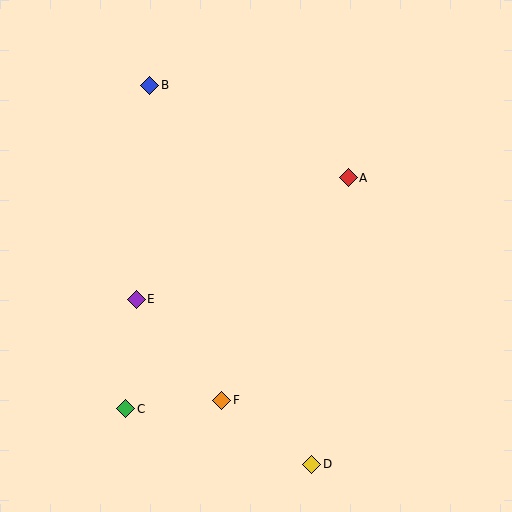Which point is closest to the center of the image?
Point A at (348, 178) is closest to the center.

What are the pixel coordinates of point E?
Point E is at (136, 299).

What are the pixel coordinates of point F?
Point F is at (222, 400).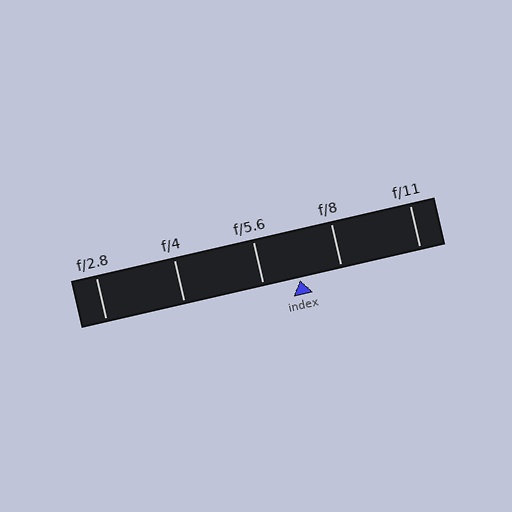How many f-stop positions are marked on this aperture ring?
There are 5 f-stop positions marked.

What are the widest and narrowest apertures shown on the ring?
The widest aperture shown is f/2.8 and the narrowest is f/11.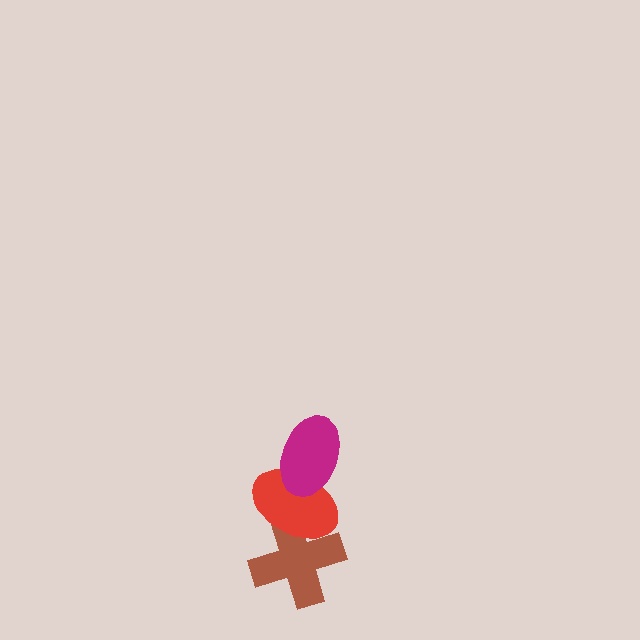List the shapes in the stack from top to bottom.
From top to bottom: the magenta ellipse, the red ellipse, the brown cross.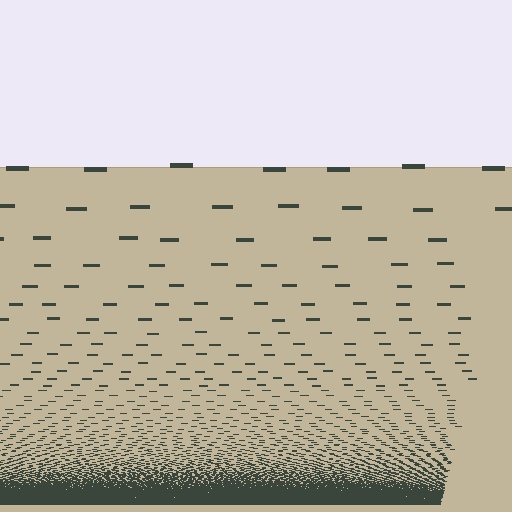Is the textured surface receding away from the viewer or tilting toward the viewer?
The surface appears to tilt toward the viewer. Texture elements get larger and sparser toward the top.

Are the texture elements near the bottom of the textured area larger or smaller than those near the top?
Smaller. The gradient is inverted — elements near the bottom are smaller and denser.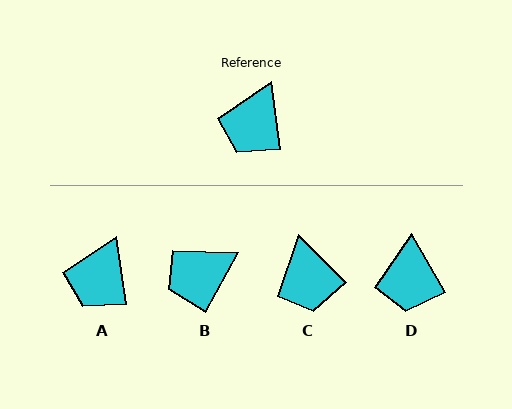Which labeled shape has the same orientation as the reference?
A.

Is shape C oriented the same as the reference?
No, it is off by about 37 degrees.